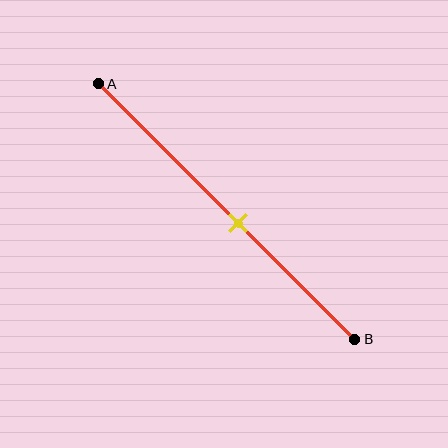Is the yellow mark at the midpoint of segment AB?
No, the mark is at about 55% from A, not at the 50% midpoint.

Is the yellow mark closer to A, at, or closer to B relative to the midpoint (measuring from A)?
The yellow mark is closer to point B than the midpoint of segment AB.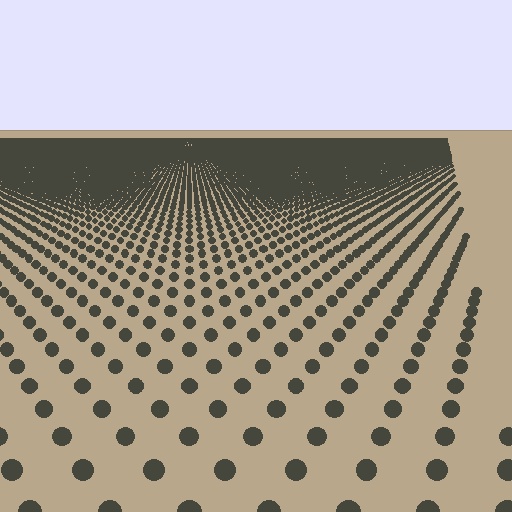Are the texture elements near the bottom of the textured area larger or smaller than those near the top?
Larger. Near the bottom, elements are closer to the viewer and appear at a bigger on-screen size.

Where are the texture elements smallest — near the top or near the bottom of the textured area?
Near the top.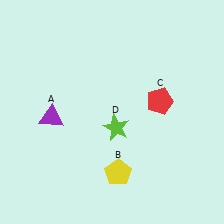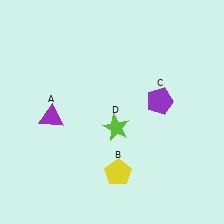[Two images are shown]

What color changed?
The pentagon (C) changed from red in Image 1 to purple in Image 2.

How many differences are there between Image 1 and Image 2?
There is 1 difference between the two images.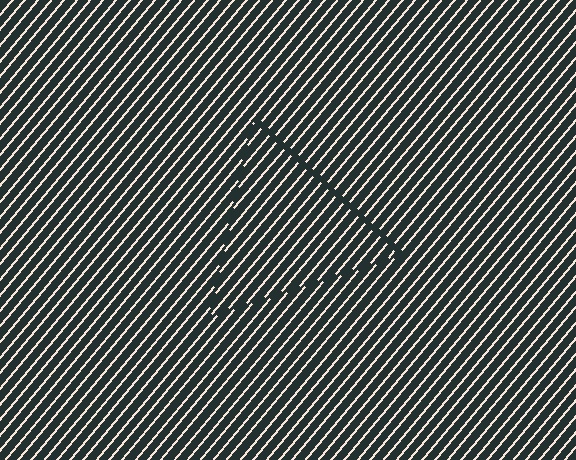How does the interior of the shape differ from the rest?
The interior of the shape contains the same grating, shifted by half a period — the contour is defined by the phase discontinuity where line-ends from the inner and outer gratings abut.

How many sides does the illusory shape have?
3 sides — the line-ends trace a triangle.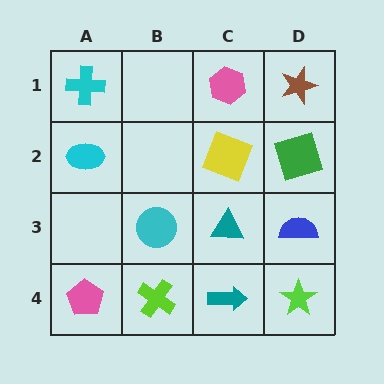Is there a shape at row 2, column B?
No, that cell is empty.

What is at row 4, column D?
A lime star.